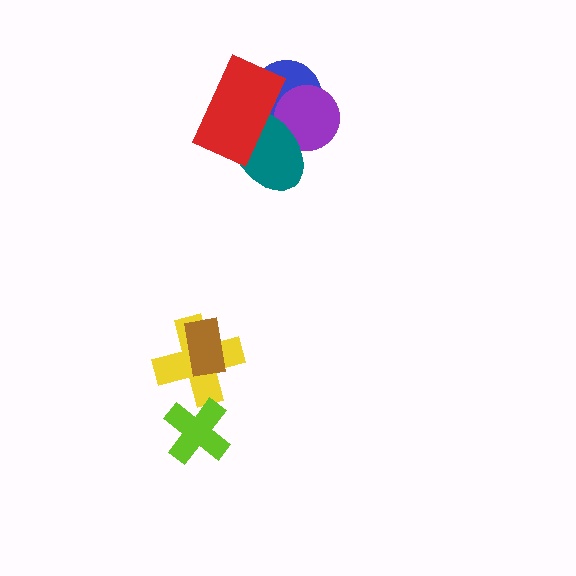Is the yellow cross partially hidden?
Yes, it is partially covered by another shape.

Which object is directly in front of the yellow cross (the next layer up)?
The brown rectangle is directly in front of the yellow cross.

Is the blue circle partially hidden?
Yes, it is partially covered by another shape.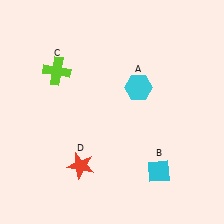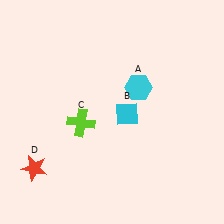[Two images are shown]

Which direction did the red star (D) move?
The red star (D) moved left.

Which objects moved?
The objects that moved are: the cyan diamond (B), the lime cross (C), the red star (D).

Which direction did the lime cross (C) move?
The lime cross (C) moved down.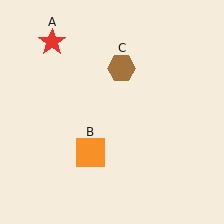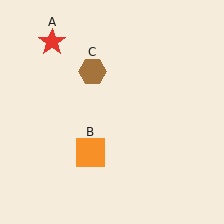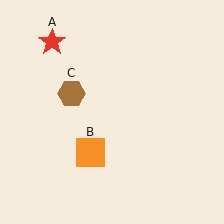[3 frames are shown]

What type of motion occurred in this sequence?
The brown hexagon (object C) rotated counterclockwise around the center of the scene.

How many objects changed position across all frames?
1 object changed position: brown hexagon (object C).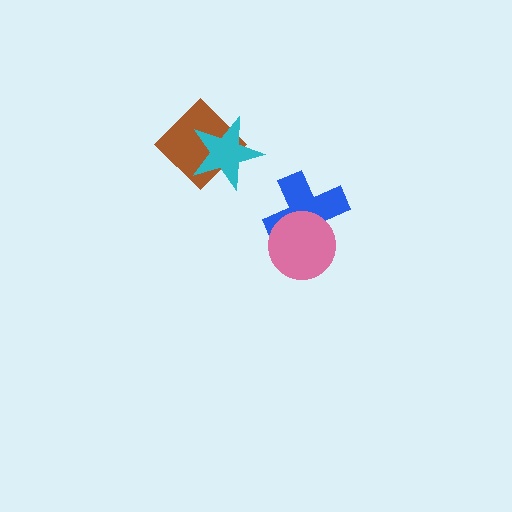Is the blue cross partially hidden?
Yes, it is partially covered by another shape.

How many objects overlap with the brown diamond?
1 object overlaps with the brown diamond.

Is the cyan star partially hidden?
No, no other shape covers it.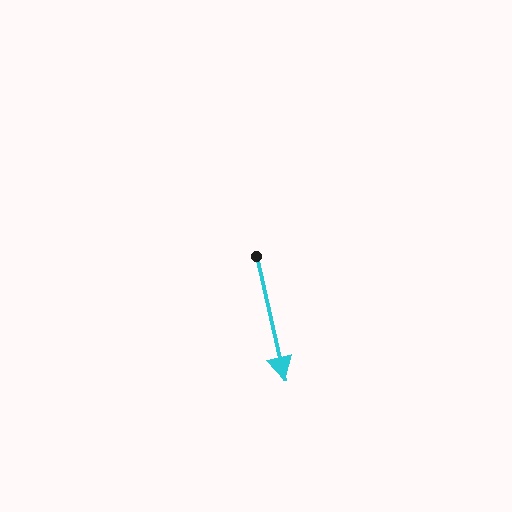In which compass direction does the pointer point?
South.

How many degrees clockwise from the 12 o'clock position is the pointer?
Approximately 167 degrees.